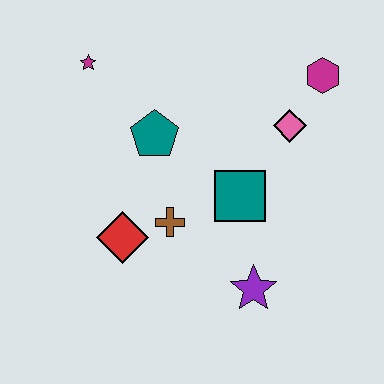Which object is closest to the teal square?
The brown cross is closest to the teal square.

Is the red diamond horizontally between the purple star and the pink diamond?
No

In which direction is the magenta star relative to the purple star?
The magenta star is above the purple star.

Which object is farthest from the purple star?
The magenta star is farthest from the purple star.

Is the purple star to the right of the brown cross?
Yes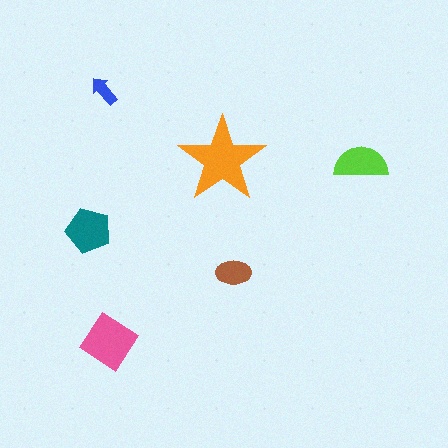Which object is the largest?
The orange star.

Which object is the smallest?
The blue arrow.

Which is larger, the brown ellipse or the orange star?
The orange star.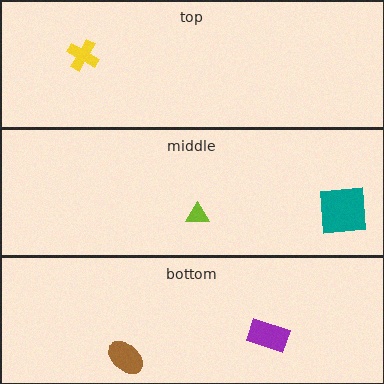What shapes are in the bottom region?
The brown ellipse, the purple rectangle.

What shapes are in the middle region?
The lime triangle, the teal square.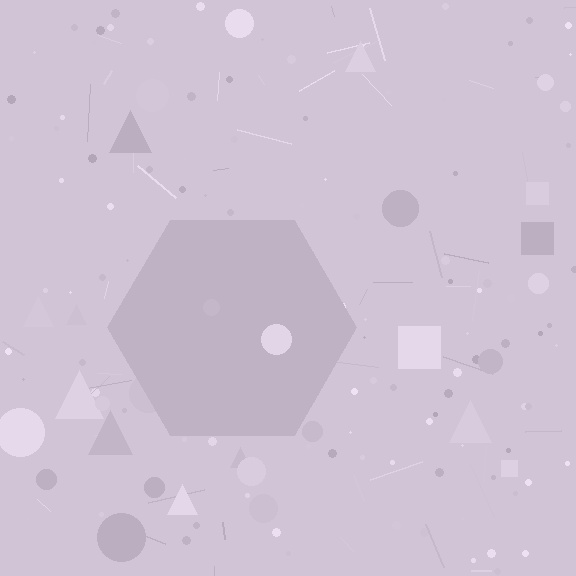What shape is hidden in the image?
A hexagon is hidden in the image.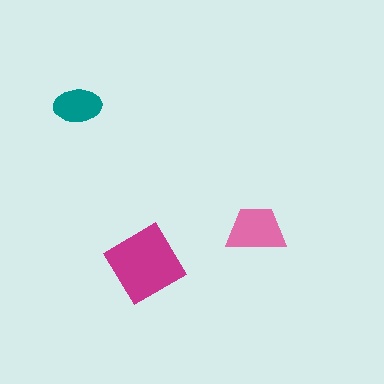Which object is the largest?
The magenta diamond.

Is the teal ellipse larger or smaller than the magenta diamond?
Smaller.